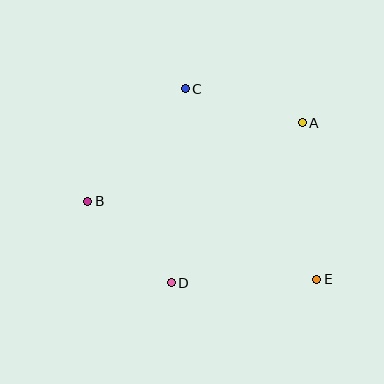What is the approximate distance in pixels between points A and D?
The distance between A and D is approximately 207 pixels.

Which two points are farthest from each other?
Points B and E are farthest from each other.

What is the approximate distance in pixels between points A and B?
The distance between A and B is approximately 229 pixels.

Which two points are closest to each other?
Points B and D are closest to each other.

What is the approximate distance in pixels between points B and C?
The distance between B and C is approximately 149 pixels.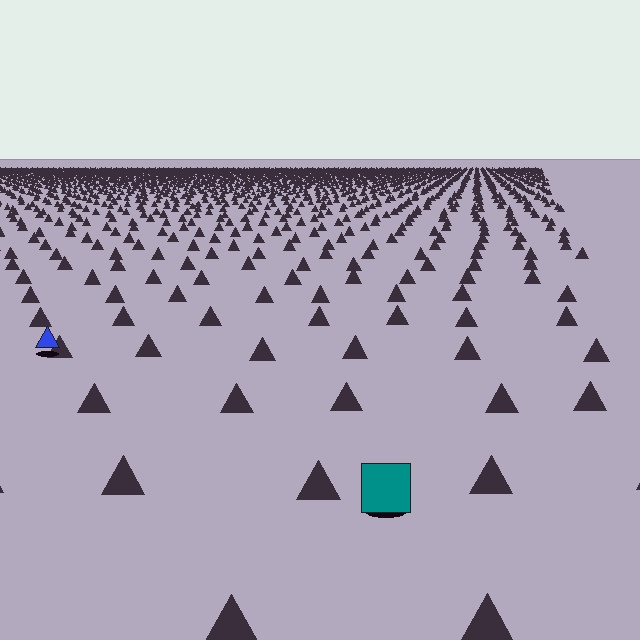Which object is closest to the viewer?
The teal square is closest. The texture marks near it are larger and more spread out.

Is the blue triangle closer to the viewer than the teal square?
No. The teal square is closer — you can tell from the texture gradient: the ground texture is coarser near it.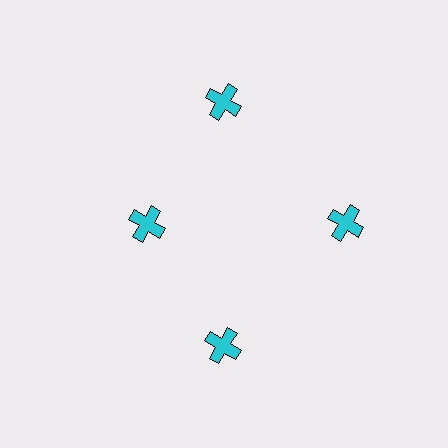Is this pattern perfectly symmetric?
No. The 4 cyan crosses are arranged in a ring, but one element near the 9 o'clock position is pulled inward toward the center, breaking the 4-fold rotational symmetry.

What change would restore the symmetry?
The symmetry would be restored by moving it outward, back onto the ring so that all 4 crosses sit at equal angles and equal distance from the center.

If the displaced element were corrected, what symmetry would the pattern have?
It would have 4-fold rotational symmetry — the pattern would map onto itself every 90 degrees.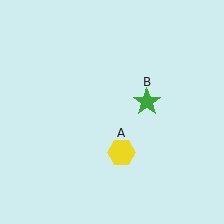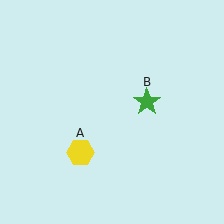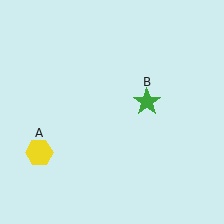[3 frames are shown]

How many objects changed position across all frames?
1 object changed position: yellow hexagon (object A).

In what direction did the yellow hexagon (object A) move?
The yellow hexagon (object A) moved left.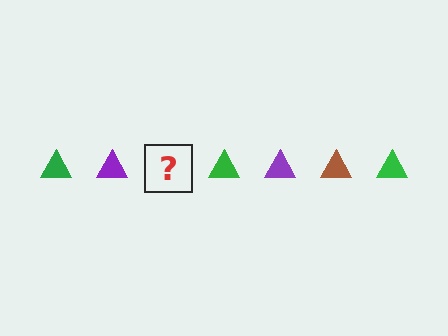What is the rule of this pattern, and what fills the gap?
The rule is that the pattern cycles through green, purple, brown triangles. The gap should be filled with a brown triangle.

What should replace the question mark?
The question mark should be replaced with a brown triangle.